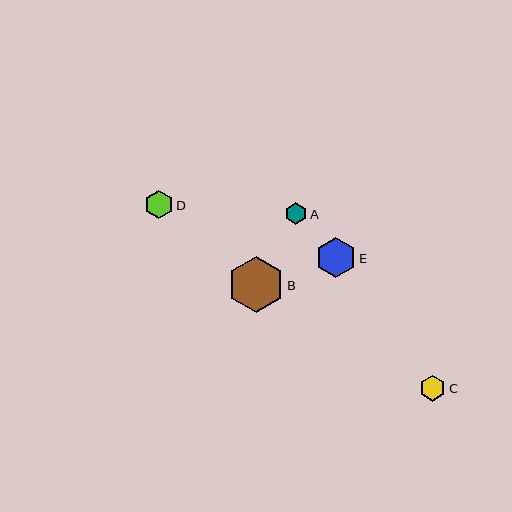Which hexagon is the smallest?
Hexagon A is the smallest with a size of approximately 21 pixels.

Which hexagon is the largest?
Hexagon B is the largest with a size of approximately 56 pixels.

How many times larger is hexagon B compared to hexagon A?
Hexagon B is approximately 2.6 times the size of hexagon A.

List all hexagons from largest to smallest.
From largest to smallest: B, E, D, C, A.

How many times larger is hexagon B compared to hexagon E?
Hexagon B is approximately 1.4 times the size of hexagon E.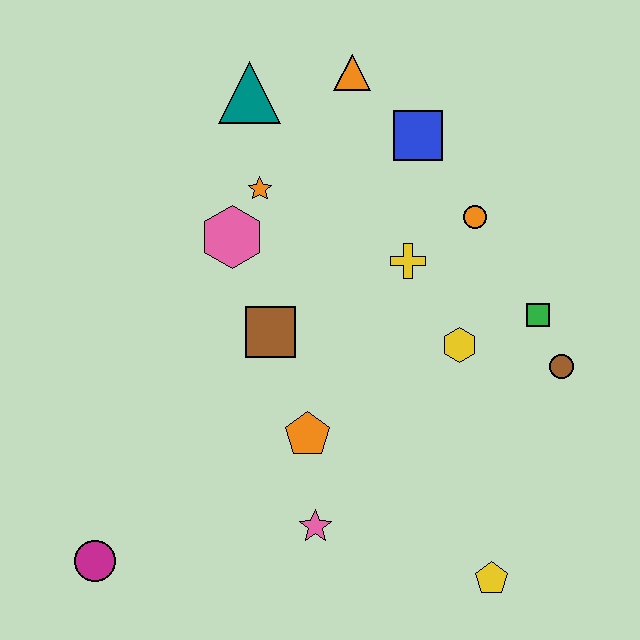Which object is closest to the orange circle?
The yellow cross is closest to the orange circle.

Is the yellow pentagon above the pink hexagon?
No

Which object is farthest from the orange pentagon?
The orange triangle is farthest from the orange pentagon.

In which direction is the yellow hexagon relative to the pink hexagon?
The yellow hexagon is to the right of the pink hexagon.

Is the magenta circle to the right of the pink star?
No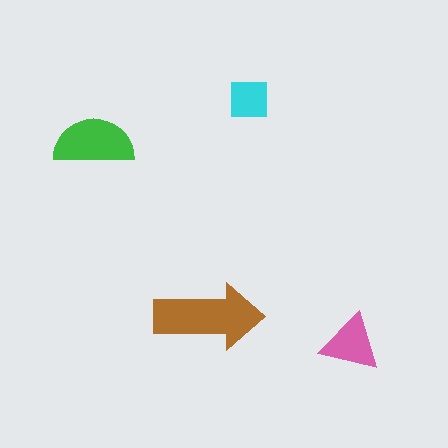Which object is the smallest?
The cyan square.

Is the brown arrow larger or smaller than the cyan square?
Larger.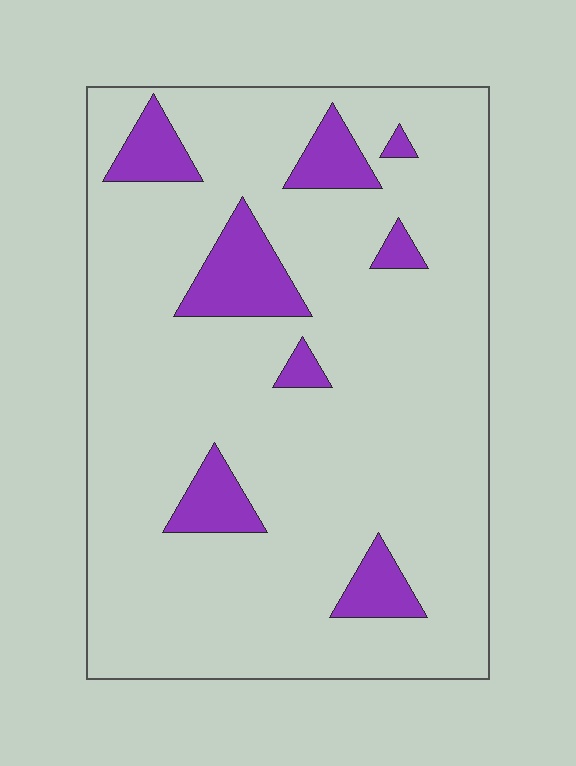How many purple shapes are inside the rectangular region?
8.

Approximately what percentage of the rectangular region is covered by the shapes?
Approximately 15%.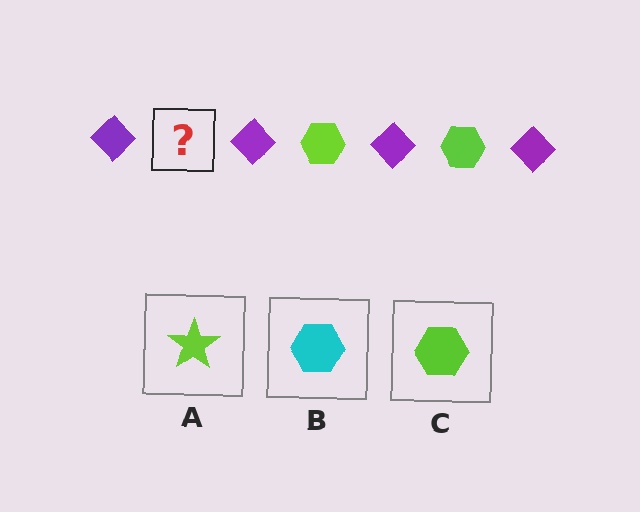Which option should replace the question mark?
Option C.